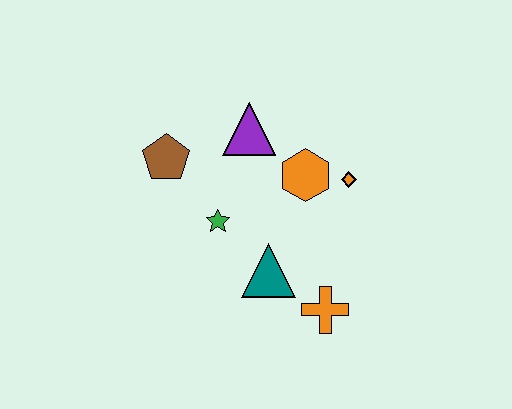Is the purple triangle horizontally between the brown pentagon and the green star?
No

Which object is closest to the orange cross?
The teal triangle is closest to the orange cross.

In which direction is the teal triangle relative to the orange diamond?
The teal triangle is below the orange diamond.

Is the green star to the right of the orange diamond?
No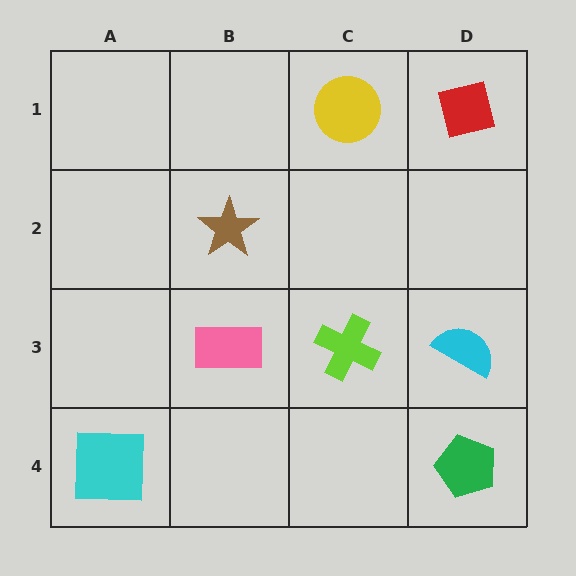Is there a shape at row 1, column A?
No, that cell is empty.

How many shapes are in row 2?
1 shape.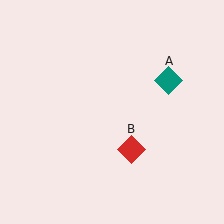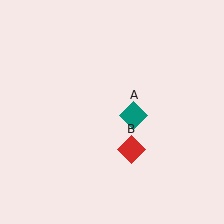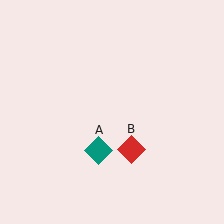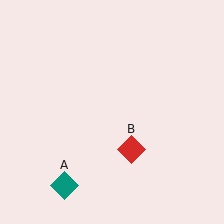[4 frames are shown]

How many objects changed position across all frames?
1 object changed position: teal diamond (object A).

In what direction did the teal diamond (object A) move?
The teal diamond (object A) moved down and to the left.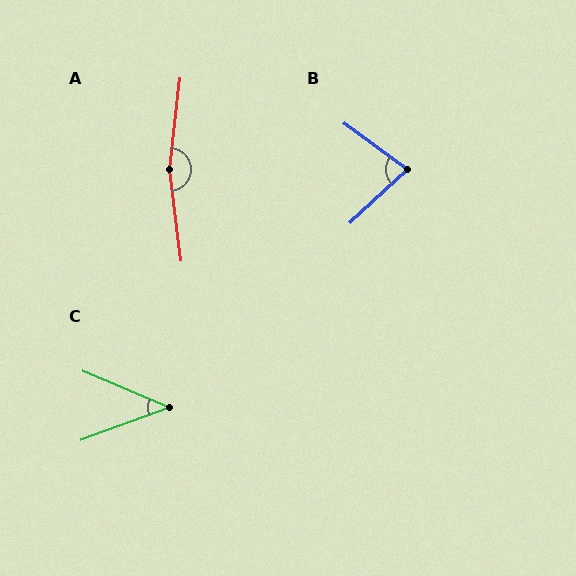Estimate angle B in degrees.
Approximately 79 degrees.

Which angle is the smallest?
C, at approximately 43 degrees.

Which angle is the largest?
A, at approximately 166 degrees.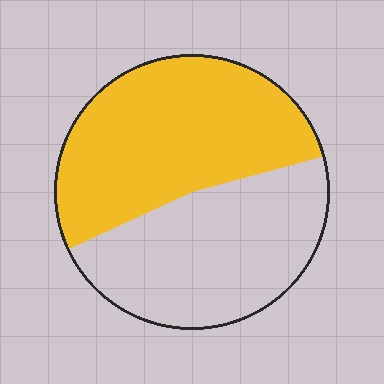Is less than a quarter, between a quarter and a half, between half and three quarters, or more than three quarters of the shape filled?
Between half and three quarters.